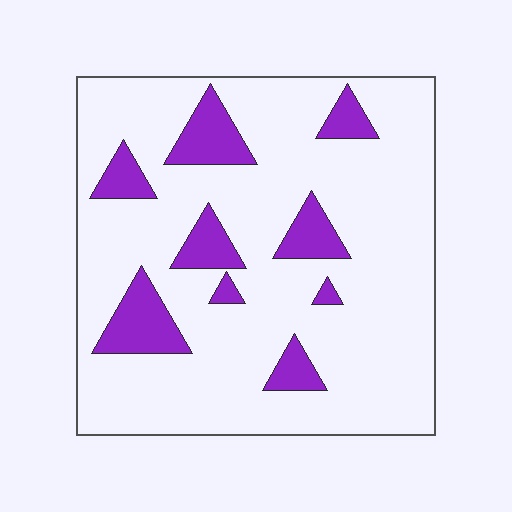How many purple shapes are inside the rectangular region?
9.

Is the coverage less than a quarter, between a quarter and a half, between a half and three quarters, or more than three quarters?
Less than a quarter.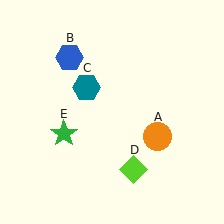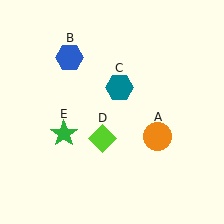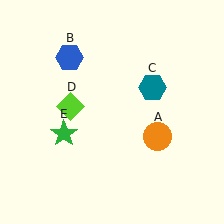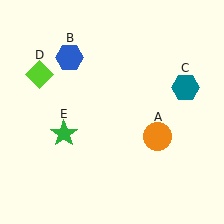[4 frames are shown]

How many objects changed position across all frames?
2 objects changed position: teal hexagon (object C), lime diamond (object D).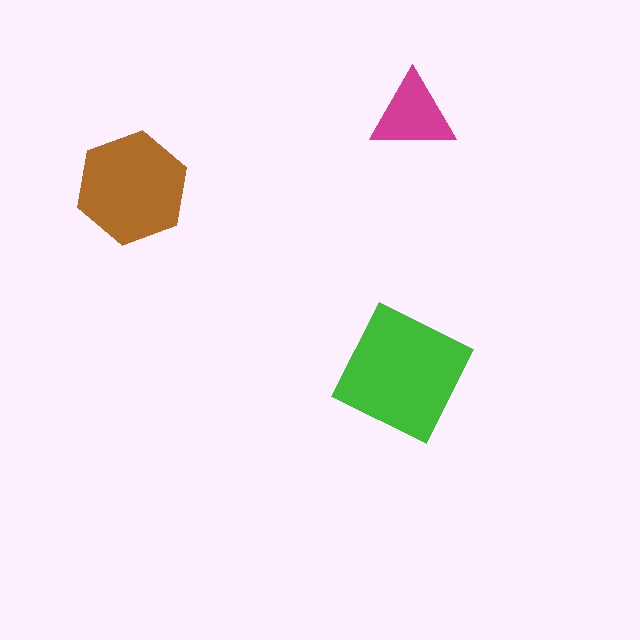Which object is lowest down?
The green square is bottommost.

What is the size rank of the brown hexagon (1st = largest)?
2nd.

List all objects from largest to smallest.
The green square, the brown hexagon, the magenta triangle.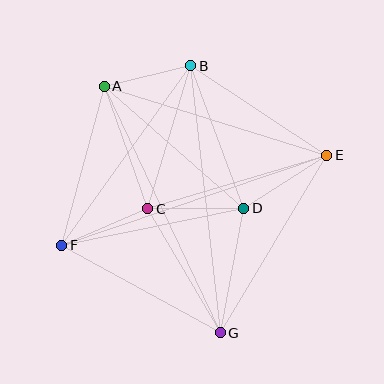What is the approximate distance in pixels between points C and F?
The distance between C and F is approximately 94 pixels.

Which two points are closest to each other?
Points A and B are closest to each other.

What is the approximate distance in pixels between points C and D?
The distance between C and D is approximately 96 pixels.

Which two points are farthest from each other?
Points E and F are farthest from each other.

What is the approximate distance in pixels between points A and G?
The distance between A and G is approximately 273 pixels.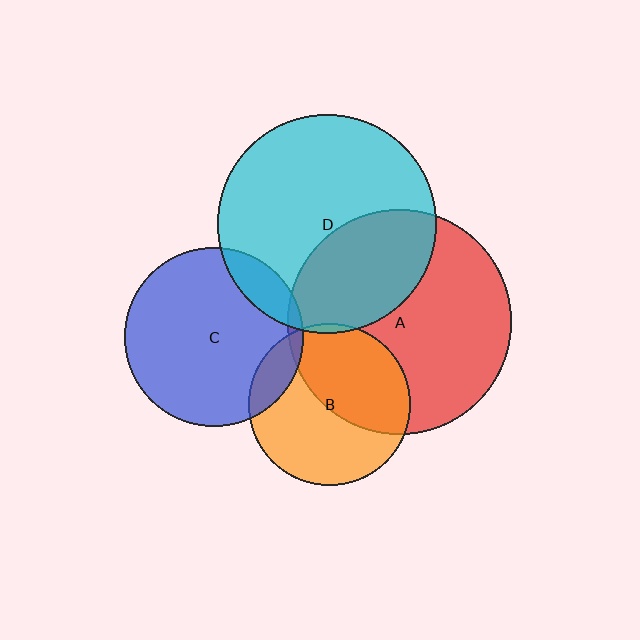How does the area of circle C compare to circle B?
Approximately 1.2 times.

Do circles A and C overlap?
Yes.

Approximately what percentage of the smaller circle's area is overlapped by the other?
Approximately 5%.